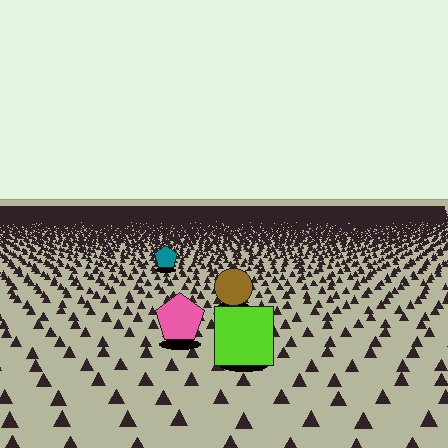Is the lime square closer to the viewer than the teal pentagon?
Yes. The lime square is closer — you can tell from the texture gradient: the ground texture is coarser near it.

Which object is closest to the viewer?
The lime square is closest. The texture marks near it are larger and more spread out.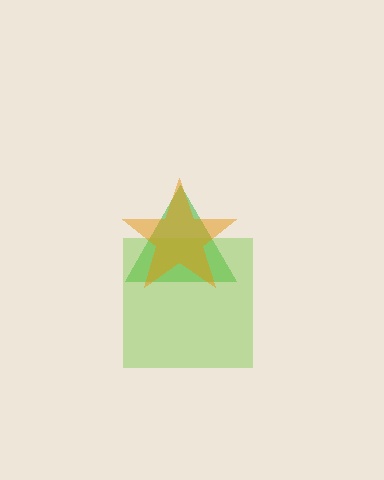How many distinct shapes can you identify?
There are 3 distinct shapes: a green triangle, a lime square, an orange star.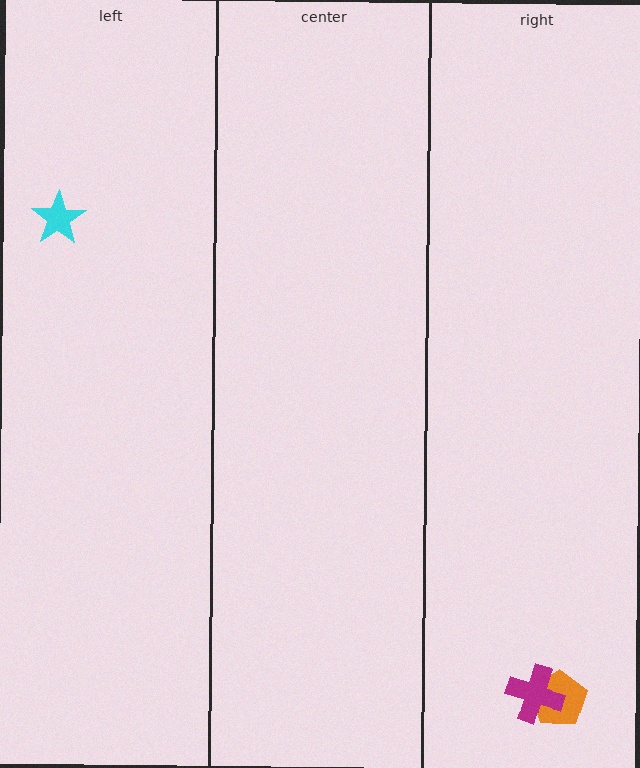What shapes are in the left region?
The cyan star.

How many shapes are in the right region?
2.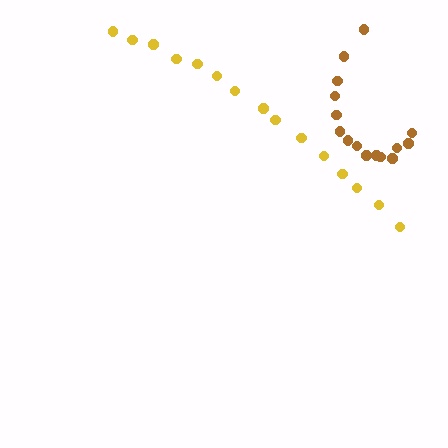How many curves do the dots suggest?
There are 2 distinct paths.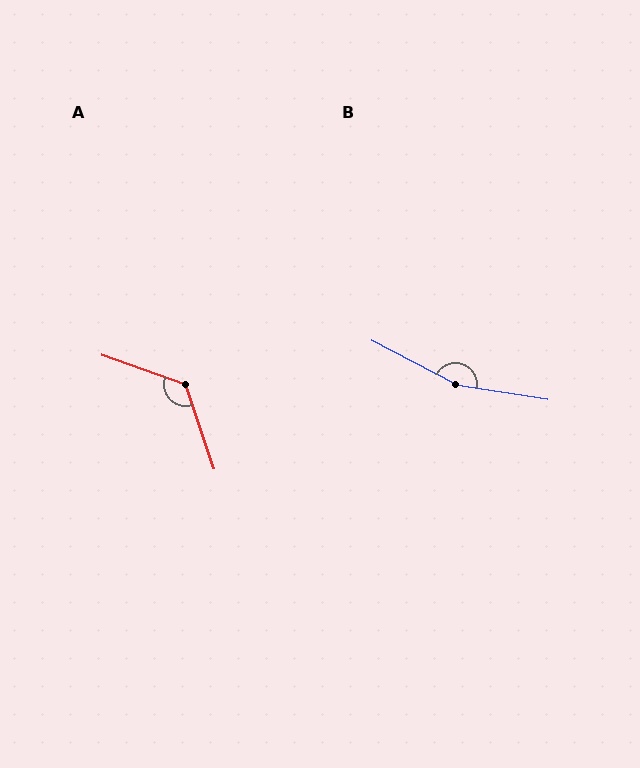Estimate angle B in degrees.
Approximately 162 degrees.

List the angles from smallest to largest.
A (128°), B (162°).